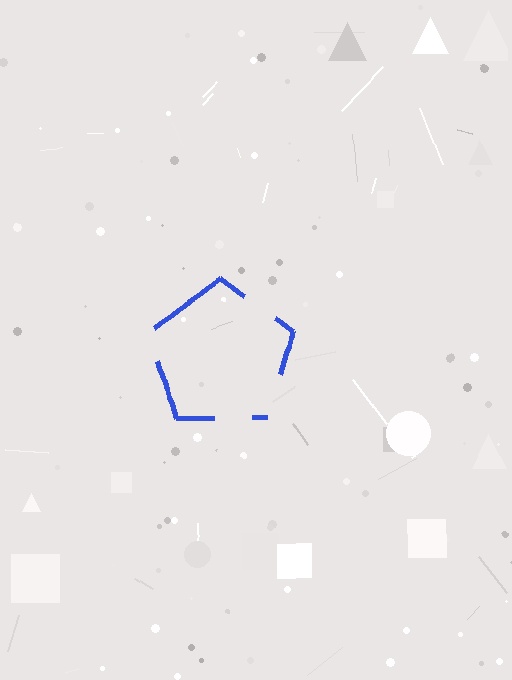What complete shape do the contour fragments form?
The contour fragments form a pentagon.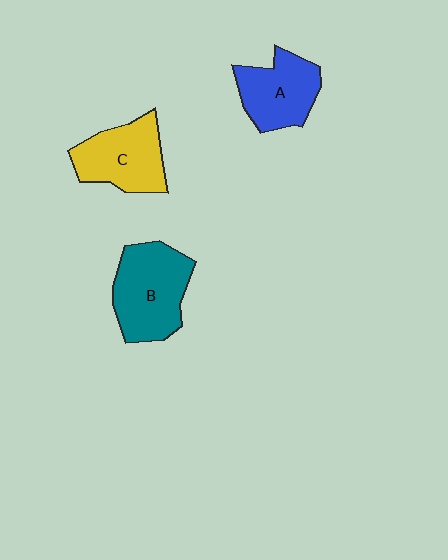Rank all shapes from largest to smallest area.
From largest to smallest: B (teal), C (yellow), A (blue).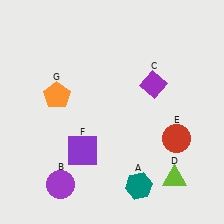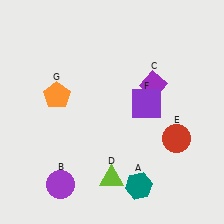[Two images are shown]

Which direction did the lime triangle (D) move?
The lime triangle (D) moved left.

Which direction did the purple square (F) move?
The purple square (F) moved right.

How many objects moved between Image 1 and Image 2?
2 objects moved between the two images.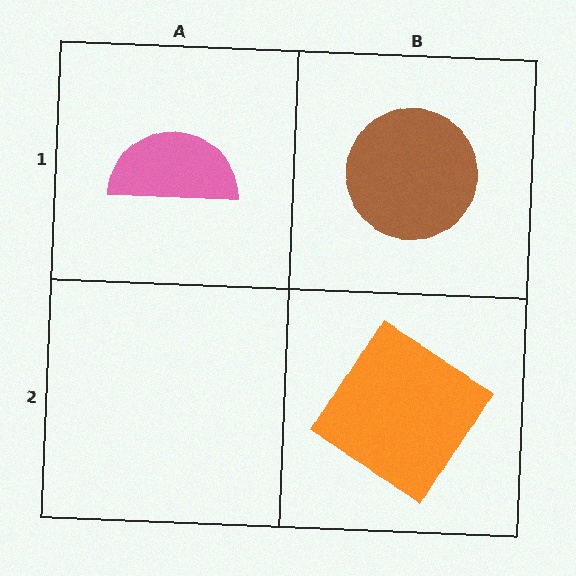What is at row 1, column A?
A pink semicircle.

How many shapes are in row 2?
1 shape.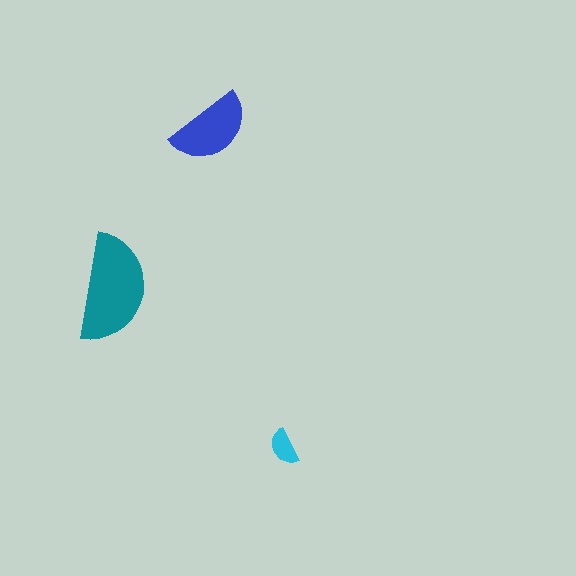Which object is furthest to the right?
The cyan semicircle is rightmost.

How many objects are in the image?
There are 3 objects in the image.